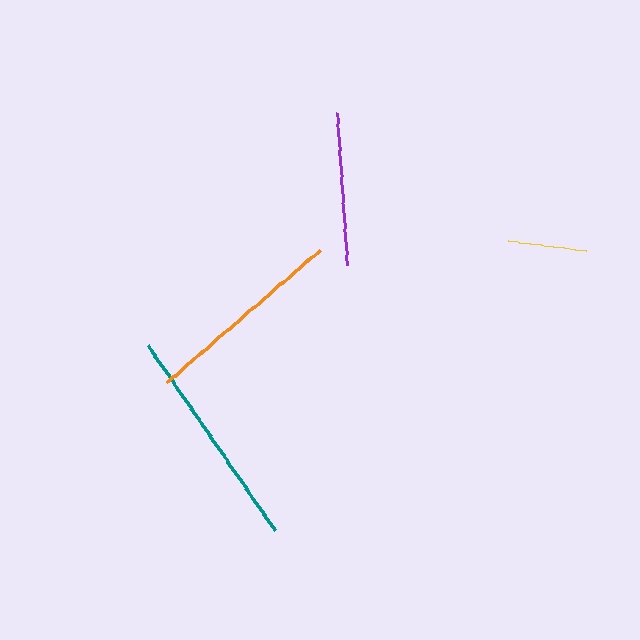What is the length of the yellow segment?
The yellow segment is approximately 79 pixels long.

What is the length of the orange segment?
The orange segment is approximately 203 pixels long.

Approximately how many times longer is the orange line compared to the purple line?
The orange line is approximately 1.3 times the length of the purple line.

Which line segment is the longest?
The teal line is the longest at approximately 224 pixels.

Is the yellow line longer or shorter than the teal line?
The teal line is longer than the yellow line.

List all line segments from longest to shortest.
From longest to shortest: teal, orange, purple, yellow.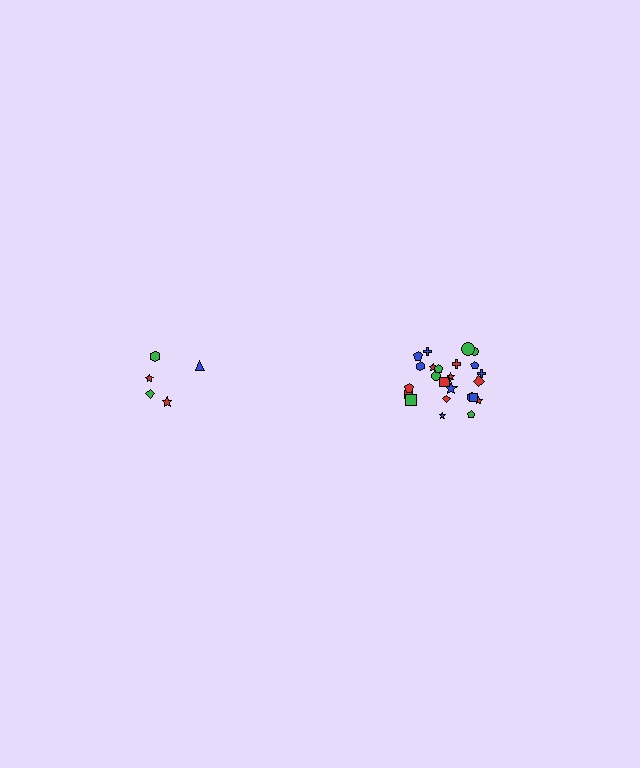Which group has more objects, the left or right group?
The right group.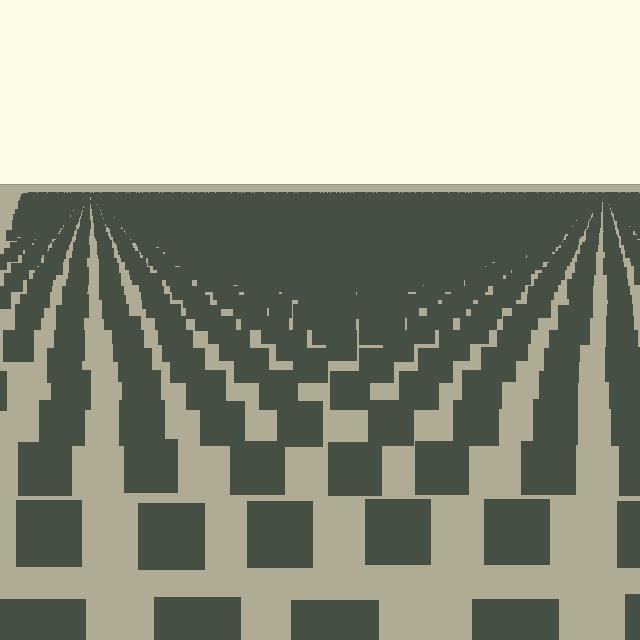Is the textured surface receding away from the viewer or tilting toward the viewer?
The surface is receding away from the viewer. Texture elements get smaller and denser toward the top.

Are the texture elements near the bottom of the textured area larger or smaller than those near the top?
Larger. Near the bottom, elements are closer to the viewer and appear at a bigger on-screen size.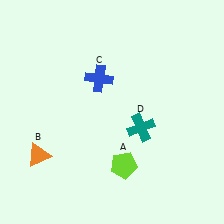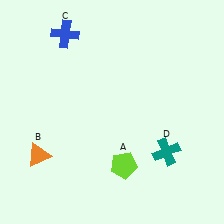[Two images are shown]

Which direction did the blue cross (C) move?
The blue cross (C) moved up.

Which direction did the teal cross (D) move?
The teal cross (D) moved right.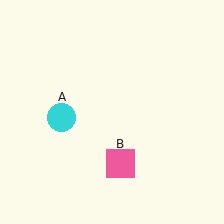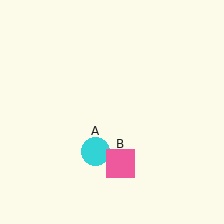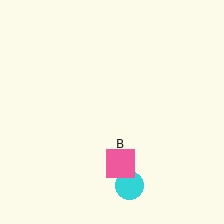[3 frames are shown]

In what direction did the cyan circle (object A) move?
The cyan circle (object A) moved down and to the right.